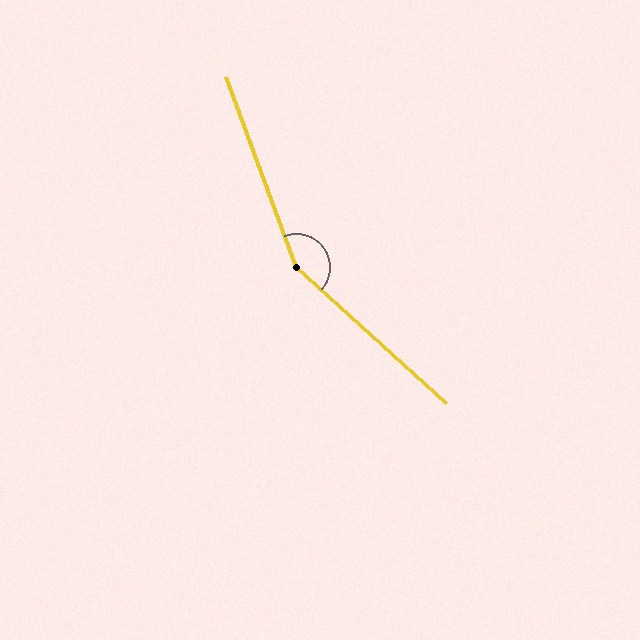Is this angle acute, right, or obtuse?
It is obtuse.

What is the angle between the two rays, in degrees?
Approximately 152 degrees.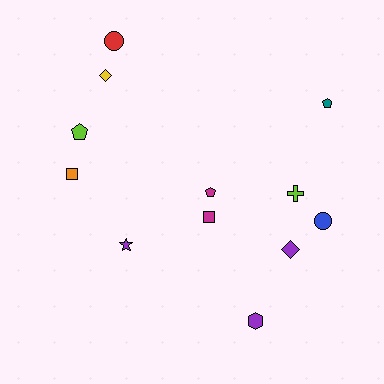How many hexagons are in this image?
There is 1 hexagon.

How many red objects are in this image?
There is 1 red object.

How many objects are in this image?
There are 12 objects.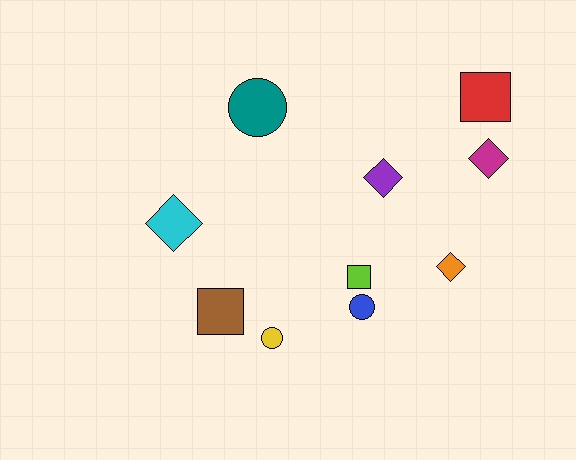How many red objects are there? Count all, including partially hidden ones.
There is 1 red object.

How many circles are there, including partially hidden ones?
There are 3 circles.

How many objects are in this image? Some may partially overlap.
There are 10 objects.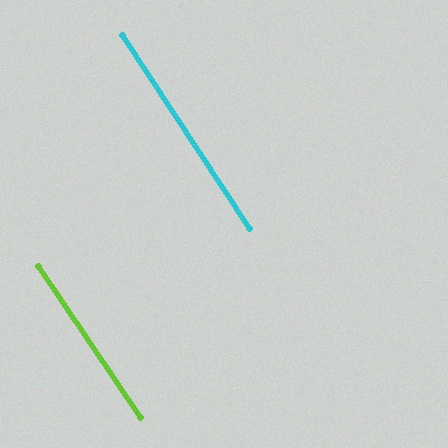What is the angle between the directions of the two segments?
Approximately 0 degrees.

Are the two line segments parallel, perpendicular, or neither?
Parallel — their directions differ by only 0.5°.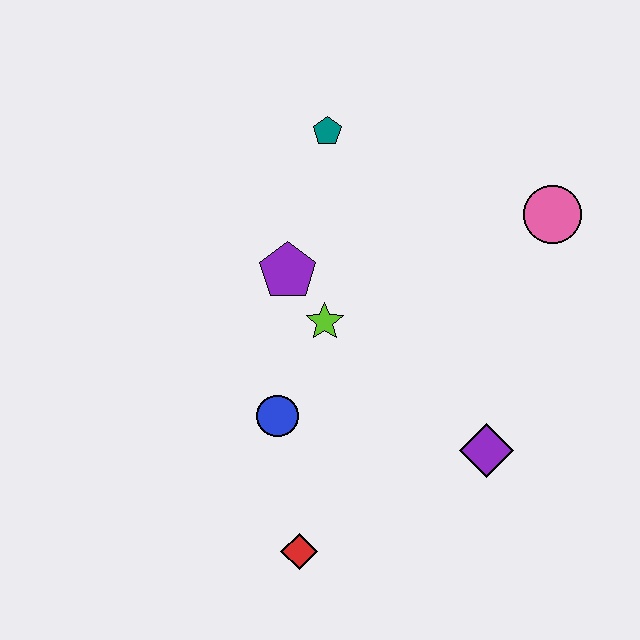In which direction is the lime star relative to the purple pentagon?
The lime star is below the purple pentagon.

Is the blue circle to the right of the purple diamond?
No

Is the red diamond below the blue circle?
Yes